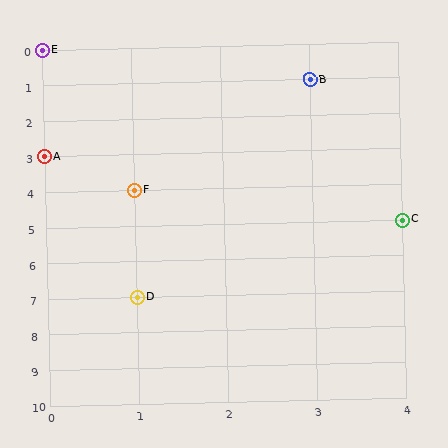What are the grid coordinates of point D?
Point D is at grid coordinates (1, 7).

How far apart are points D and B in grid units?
Points D and B are 2 columns and 6 rows apart (about 6.3 grid units diagonally).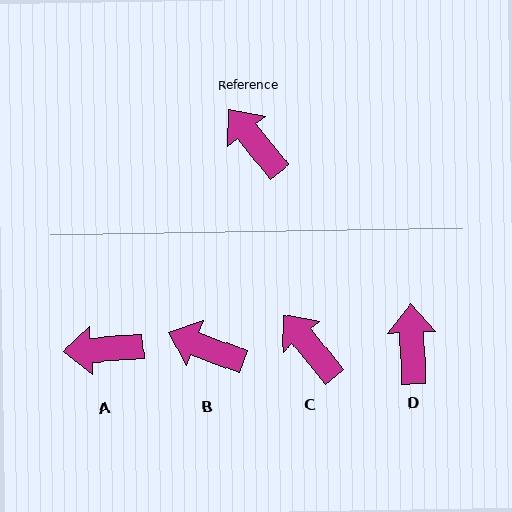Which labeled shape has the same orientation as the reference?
C.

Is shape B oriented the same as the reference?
No, it is off by about 29 degrees.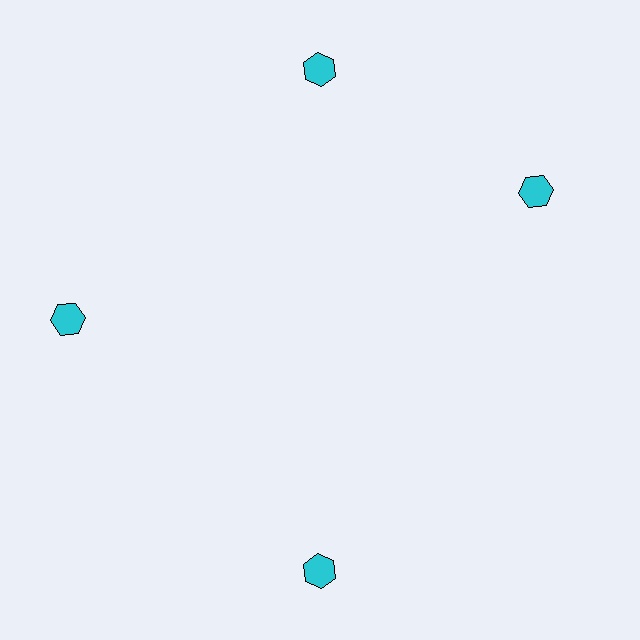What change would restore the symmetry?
The symmetry would be restored by rotating it back into even spacing with its neighbors so that all 4 hexagons sit at equal angles and equal distance from the center.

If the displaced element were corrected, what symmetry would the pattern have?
It would have 4-fold rotational symmetry — the pattern would map onto itself every 90 degrees.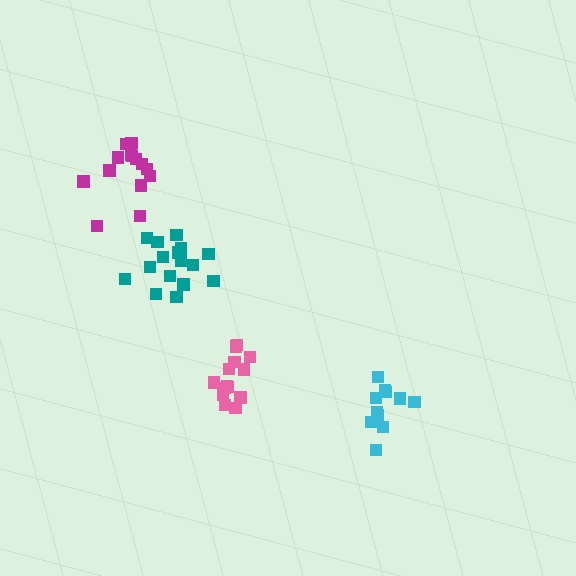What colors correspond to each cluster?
The clusters are colored: teal, cyan, pink, magenta.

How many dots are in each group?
Group 1: 16 dots, Group 2: 11 dots, Group 3: 14 dots, Group 4: 14 dots (55 total).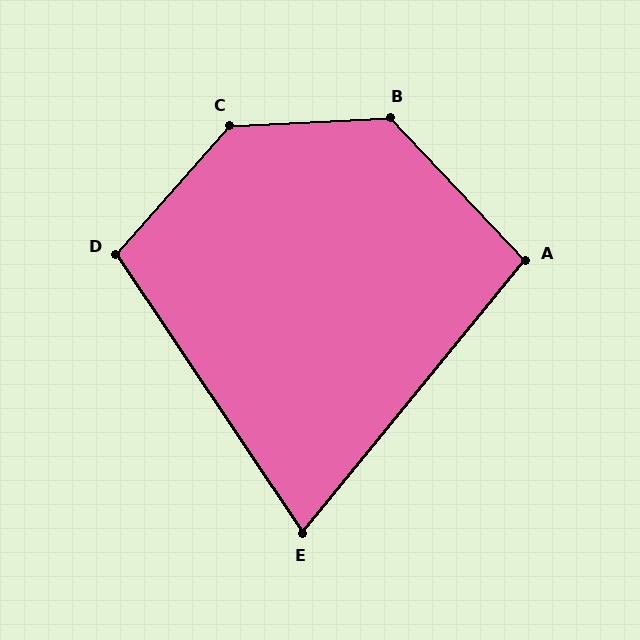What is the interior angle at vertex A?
Approximately 97 degrees (obtuse).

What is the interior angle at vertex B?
Approximately 131 degrees (obtuse).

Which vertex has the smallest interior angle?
E, at approximately 73 degrees.